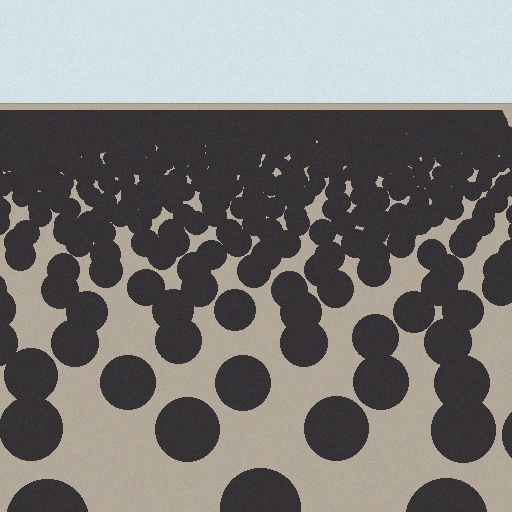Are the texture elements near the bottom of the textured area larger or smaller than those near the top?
Larger. Near the bottom, elements are closer to the viewer and appear at a bigger on-screen size.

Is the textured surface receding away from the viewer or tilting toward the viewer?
The surface is receding away from the viewer. Texture elements get smaller and denser toward the top.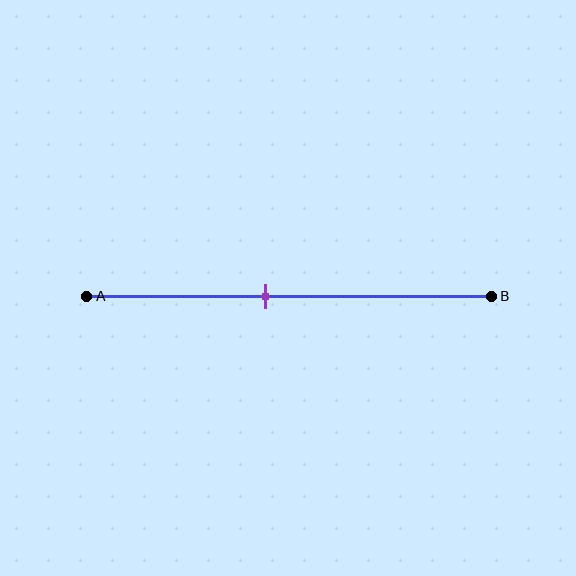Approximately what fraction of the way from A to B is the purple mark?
The purple mark is approximately 45% of the way from A to B.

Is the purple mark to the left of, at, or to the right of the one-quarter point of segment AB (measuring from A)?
The purple mark is to the right of the one-quarter point of segment AB.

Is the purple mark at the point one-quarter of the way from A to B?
No, the mark is at about 45% from A, not at the 25% one-quarter point.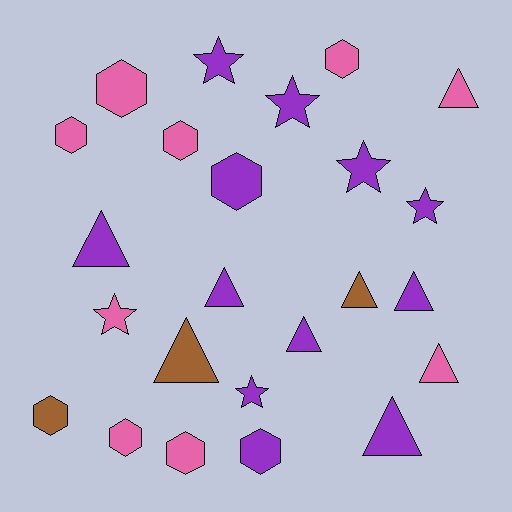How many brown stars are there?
There are no brown stars.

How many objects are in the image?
There are 24 objects.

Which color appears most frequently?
Purple, with 12 objects.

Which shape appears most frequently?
Hexagon, with 9 objects.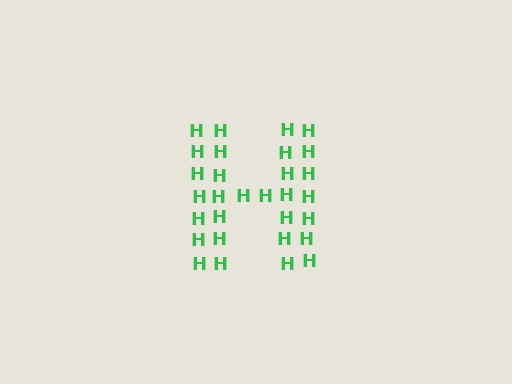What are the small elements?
The small elements are letter H's.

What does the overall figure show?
The overall figure shows the letter H.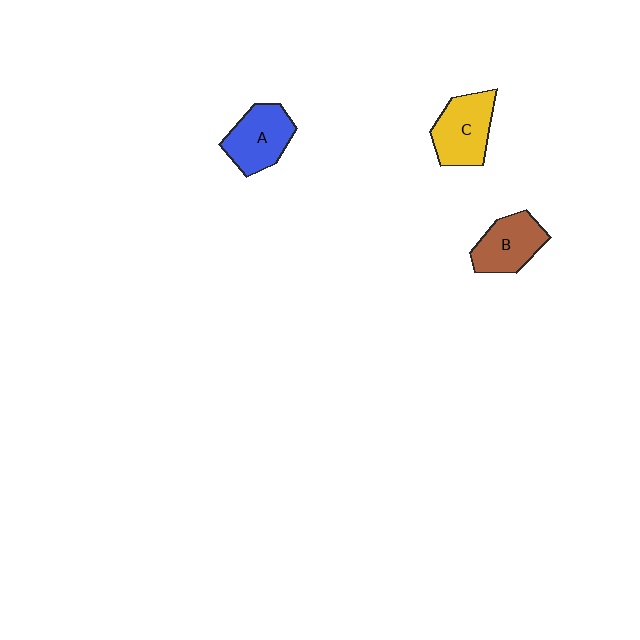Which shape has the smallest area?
Shape B (brown).